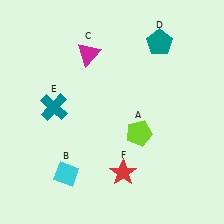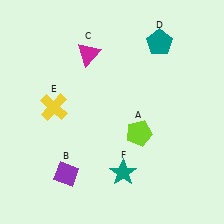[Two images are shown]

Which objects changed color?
B changed from cyan to purple. E changed from teal to yellow. F changed from red to teal.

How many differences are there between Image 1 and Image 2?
There are 3 differences between the two images.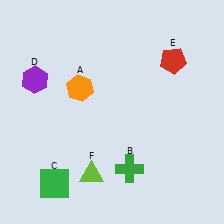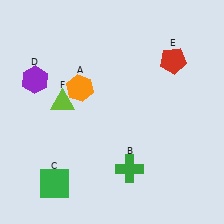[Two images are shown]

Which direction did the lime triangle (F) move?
The lime triangle (F) moved up.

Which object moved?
The lime triangle (F) moved up.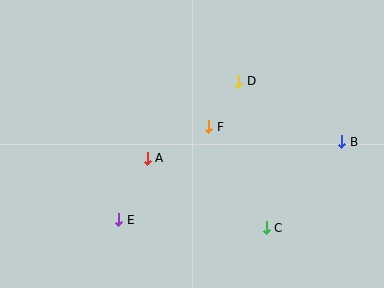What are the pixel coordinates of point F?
Point F is at (209, 127).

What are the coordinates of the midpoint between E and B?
The midpoint between E and B is at (230, 181).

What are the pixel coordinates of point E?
Point E is at (119, 220).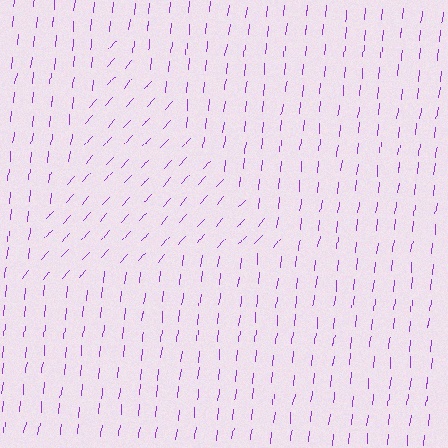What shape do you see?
I see a triangle.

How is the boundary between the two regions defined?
The boundary is defined purely by a change in line orientation (approximately 34 degrees difference). All lines are the same color and thickness.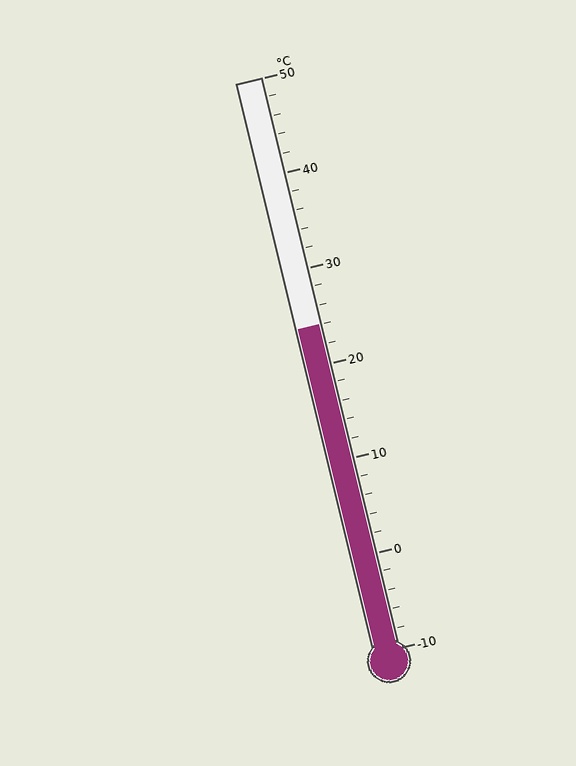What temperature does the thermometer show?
The thermometer shows approximately 24°C.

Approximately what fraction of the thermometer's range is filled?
The thermometer is filled to approximately 55% of its range.